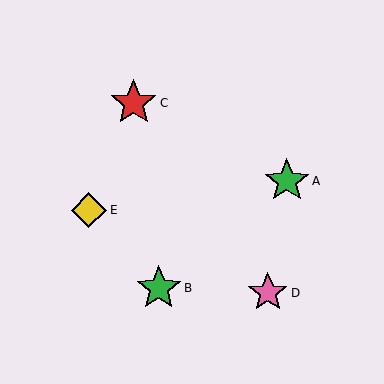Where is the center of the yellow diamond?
The center of the yellow diamond is at (89, 210).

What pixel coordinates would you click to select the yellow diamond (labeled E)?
Click at (89, 210) to select the yellow diamond E.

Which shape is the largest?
The red star (labeled C) is the largest.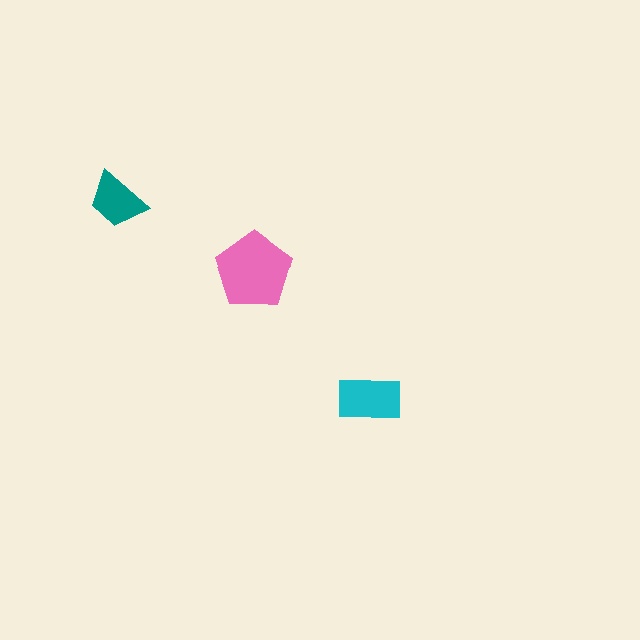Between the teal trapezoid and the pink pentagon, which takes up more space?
The pink pentagon.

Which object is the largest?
The pink pentagon.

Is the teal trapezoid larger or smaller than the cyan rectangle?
Smaller.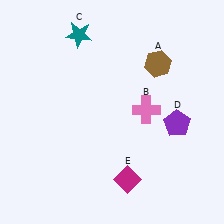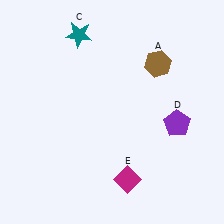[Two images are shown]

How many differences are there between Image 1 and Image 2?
There is 1 difference between the two images.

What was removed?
The pink cross (B) was removed in Image 2.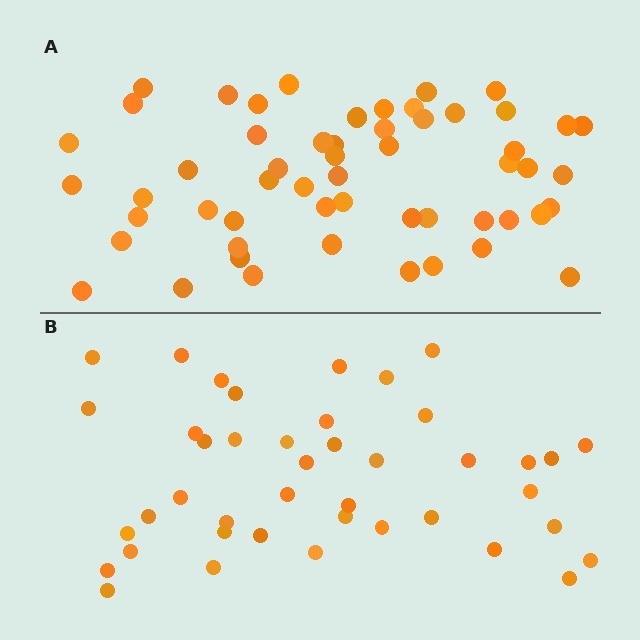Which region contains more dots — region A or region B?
Region A (the top region) has more dots.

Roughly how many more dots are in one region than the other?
Region A has approximately 15 more dots than region B.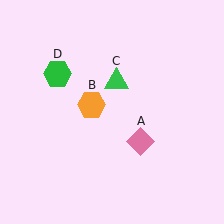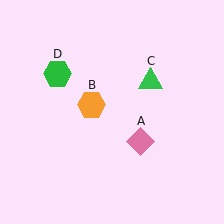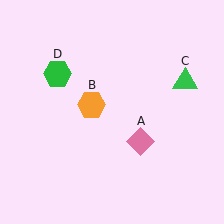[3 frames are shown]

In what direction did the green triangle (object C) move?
The green triangle (object C) moved right.